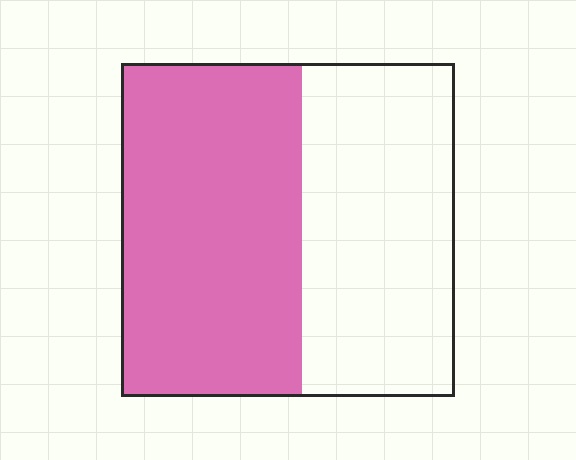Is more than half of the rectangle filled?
Yes.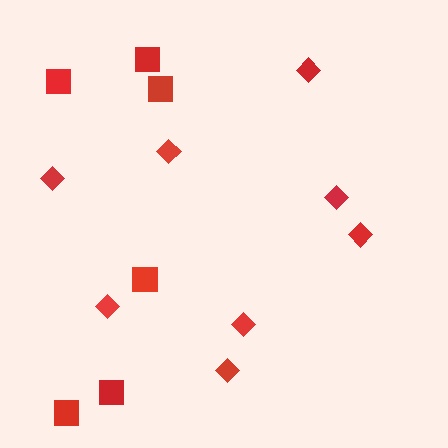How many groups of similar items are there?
There are 2 groups: one group of diamonds (8) and one group of squares (6).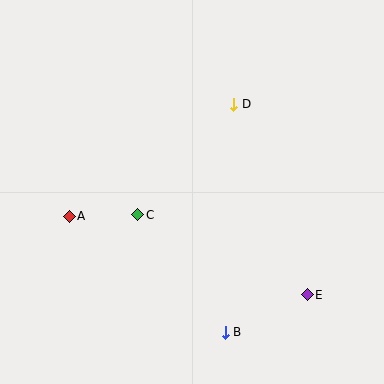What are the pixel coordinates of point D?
Point D is at (233, 104).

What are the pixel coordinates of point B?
Point B is at (225, 332).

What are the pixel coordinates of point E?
Point E is at (307, 295).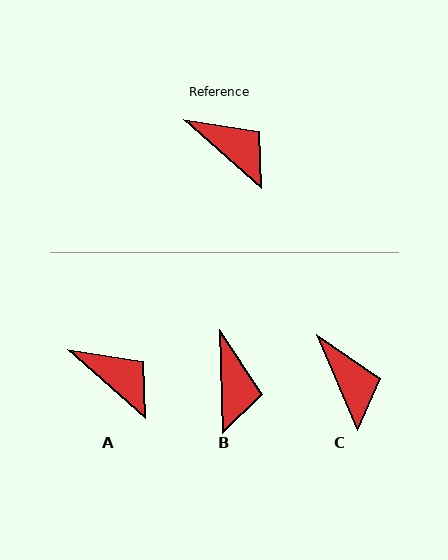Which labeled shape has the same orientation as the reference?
A.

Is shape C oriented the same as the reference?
No, it is off by about 25 degrees.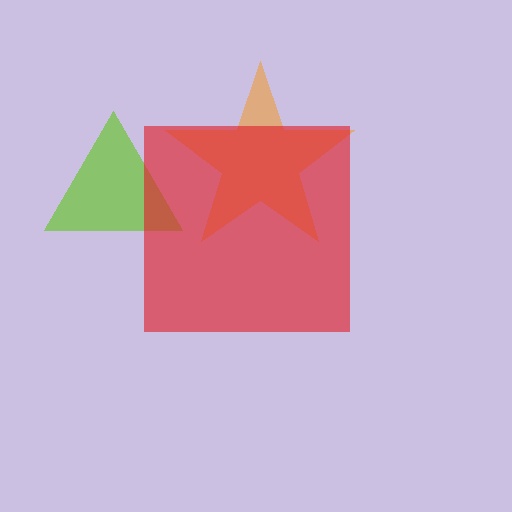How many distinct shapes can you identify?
There are 3 distinct shapes: a lime triangle, an orange star, a red square.